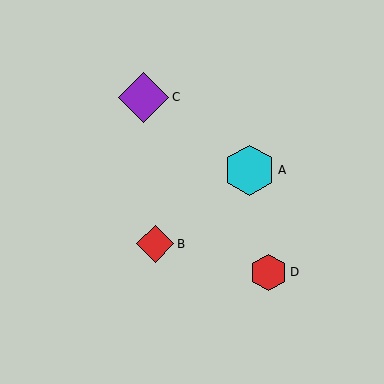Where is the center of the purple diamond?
The center of the purple diamond is at (143, 97).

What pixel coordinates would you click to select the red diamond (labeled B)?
Click at (155, 244) to select the red diamond B.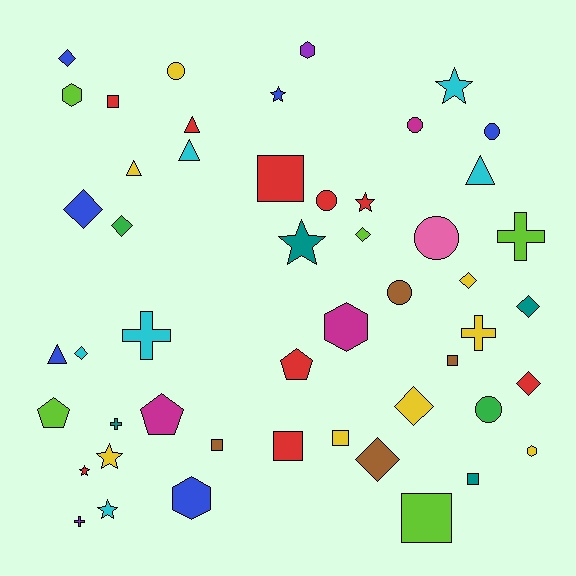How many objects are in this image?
There are 50 objects.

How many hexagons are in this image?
There are 5 hexagons.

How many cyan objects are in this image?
There are 6 cyan objects.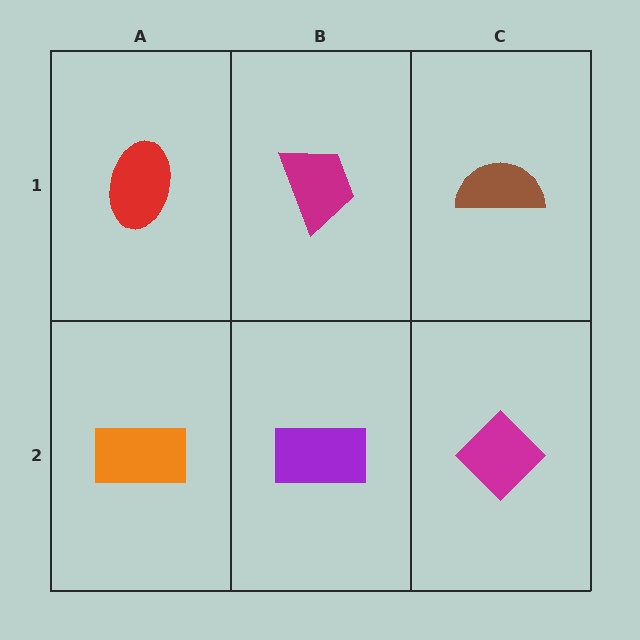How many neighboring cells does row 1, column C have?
2.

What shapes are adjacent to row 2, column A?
A red ellipse (row 1, column A), a purple rectangle (row 2, column B).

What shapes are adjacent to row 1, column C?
A magenta diamond (row 2, column C), a magenta trapezoid (row 1, column B).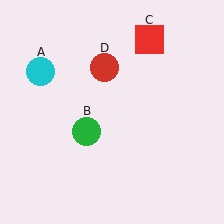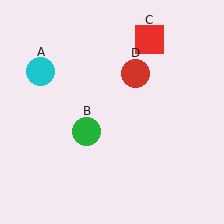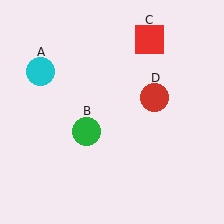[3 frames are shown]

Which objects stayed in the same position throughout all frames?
Cyan circle (object A) and green circle (object B) and red square (object C) remained stationary.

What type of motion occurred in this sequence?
The red circle (object D) rotated clockwise around the center of the scene.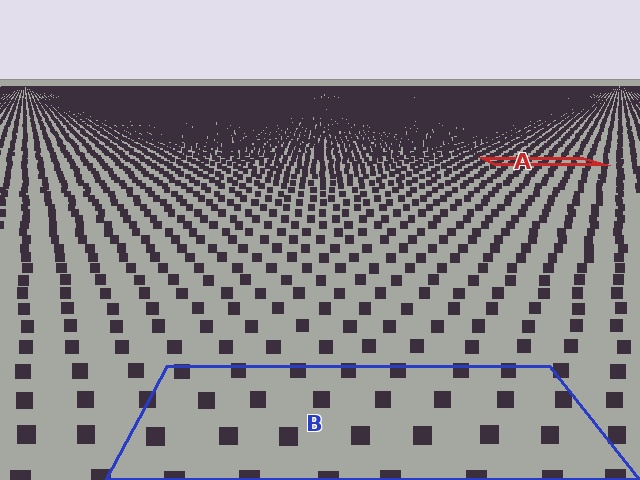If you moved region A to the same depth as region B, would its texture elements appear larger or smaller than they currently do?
They would appear larger. At a closer depth, the same texture elements are projected at a bigger on-screen size.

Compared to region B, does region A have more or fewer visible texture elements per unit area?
Region A has more texture elements per unit area — they are packed more densely because it is farther away.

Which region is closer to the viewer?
Region B is closer. The texture elements there are larger and more spread out.